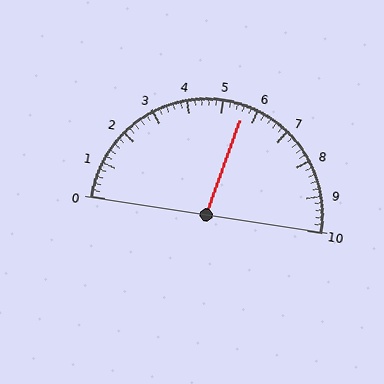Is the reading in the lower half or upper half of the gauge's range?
The reading is in the upper half of the range (0 to 10).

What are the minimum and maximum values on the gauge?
The gauge ranges from 0 to 10.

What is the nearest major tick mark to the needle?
The nearest major tick mark is 6.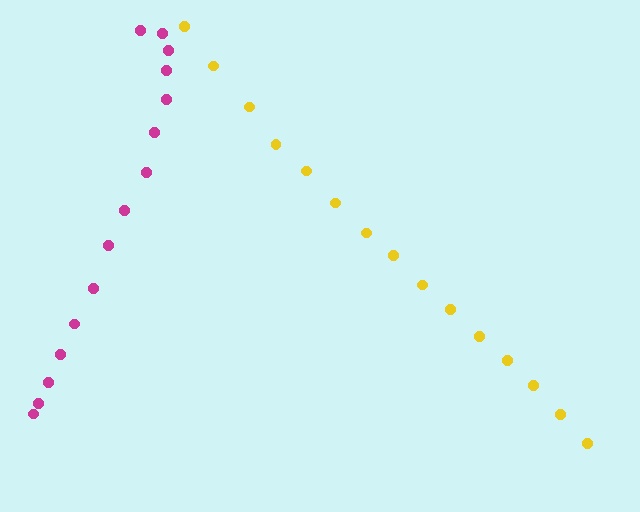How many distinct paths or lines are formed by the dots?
There are 2 distinct paths.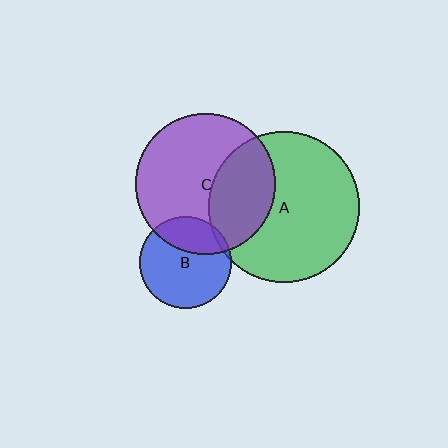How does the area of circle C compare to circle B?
Approximately 2.3 times.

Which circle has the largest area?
Circle A (green).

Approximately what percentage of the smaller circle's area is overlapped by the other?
Approximately 30%.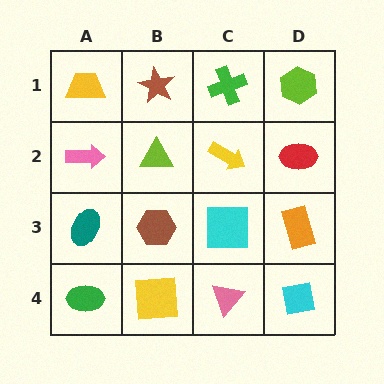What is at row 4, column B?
A yellow square.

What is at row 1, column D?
A lime hexagon.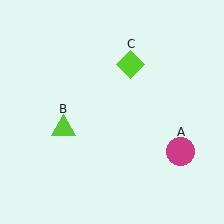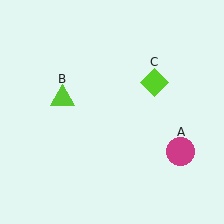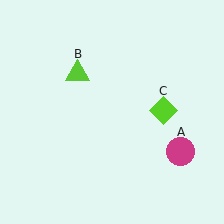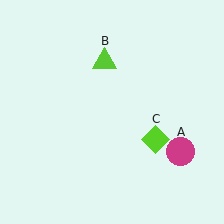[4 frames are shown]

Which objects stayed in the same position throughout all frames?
Magenta circle (object A) remained stationary.